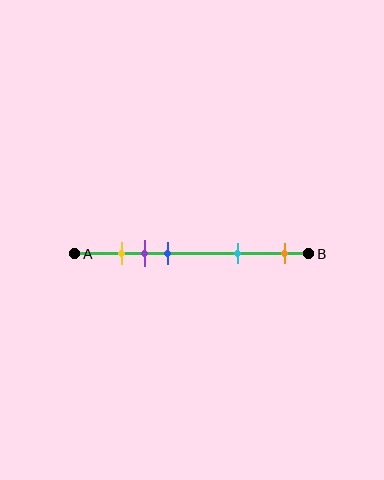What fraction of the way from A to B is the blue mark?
The blue mark is approximately 40% (0.4) of the way from A to B.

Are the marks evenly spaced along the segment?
No, the marks are not evenly spaced.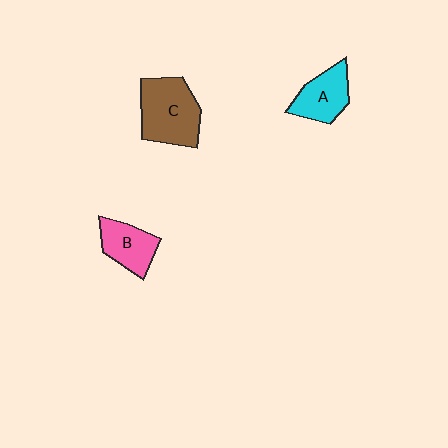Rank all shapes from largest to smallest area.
From largest to smallest: C (brown), A (cyan), B (pink).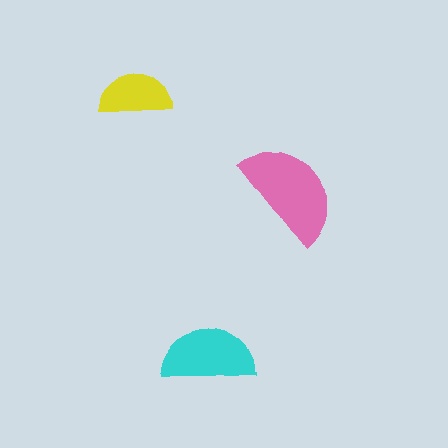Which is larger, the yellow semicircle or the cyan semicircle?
The cyan one.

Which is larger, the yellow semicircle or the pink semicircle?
The pink one.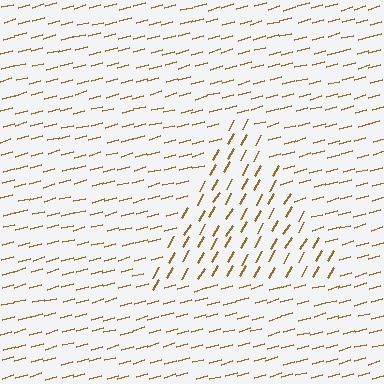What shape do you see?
I see a triangle.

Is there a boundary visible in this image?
Yes, there is a texture boundary formed by a change in line orientation.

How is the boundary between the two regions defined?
The boundary is defined purely by a change in line orientation (approximately 45 degrees difference). All lines are the same color and thickness.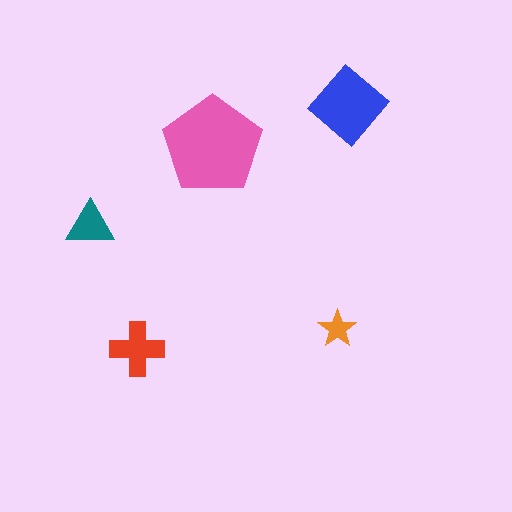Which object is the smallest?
The orange star.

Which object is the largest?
The pink pentagon.